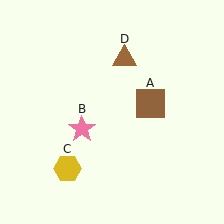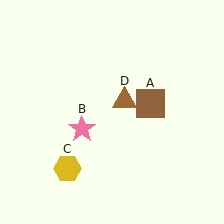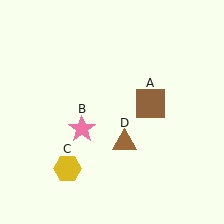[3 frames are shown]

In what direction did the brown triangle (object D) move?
The brown triangle (object D) moved down.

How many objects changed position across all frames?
1 object changed position: brown triangle (object D).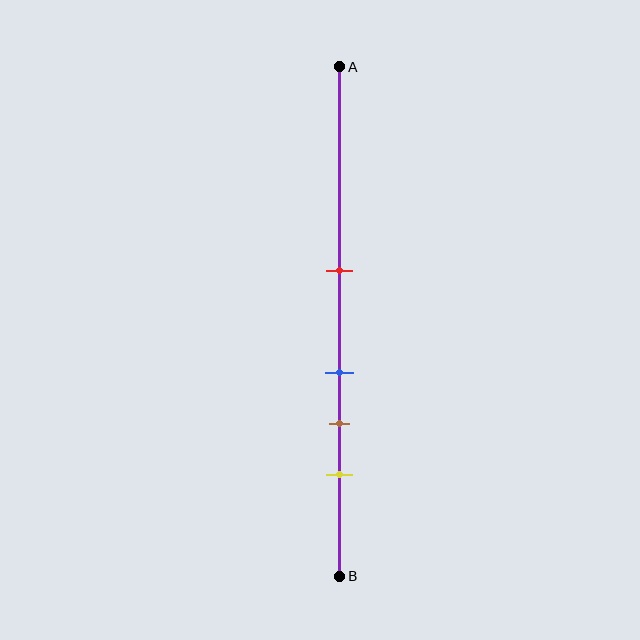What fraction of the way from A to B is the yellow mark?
The yellow mark is approximately 80% (0.8) of the way from A to B.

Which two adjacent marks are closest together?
The blue and brown marks are the closest adjacent pair.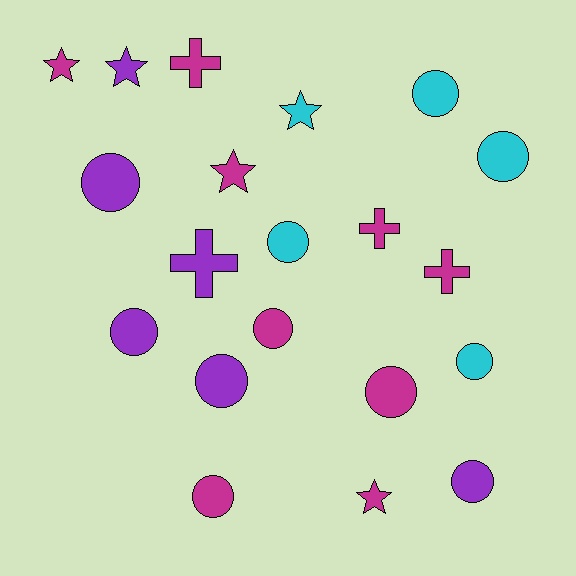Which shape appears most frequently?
Circle, with 11 objects.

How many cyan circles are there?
There are 4 cyan circles.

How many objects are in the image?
There are 20 objects.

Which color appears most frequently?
Magenta, with 9 objects.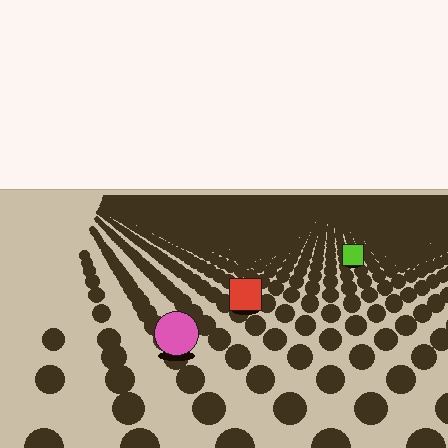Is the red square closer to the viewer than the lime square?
Yes. The red square is closer — you can tell from the texture gradient: the ground texture is coarser near it.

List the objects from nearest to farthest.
From nearest to farthest: the pink circle, the red square, the lime square.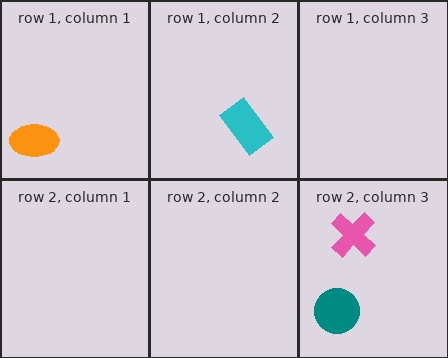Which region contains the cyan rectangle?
The row 1, column 2 region.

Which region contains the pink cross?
The row 2, column 3 region.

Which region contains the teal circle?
The row 2, column 3 region.